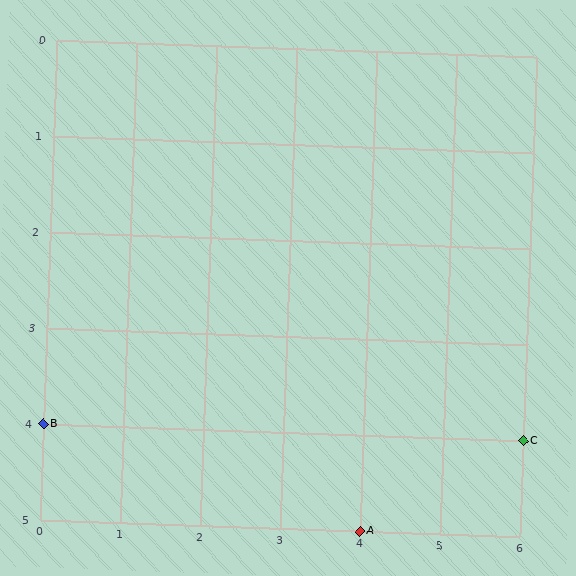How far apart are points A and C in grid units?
Points A and C are 2 columns and 1 row apart (about 2.2 grid units diagonally).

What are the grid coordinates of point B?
Point B is at grid coordinates (0, 4).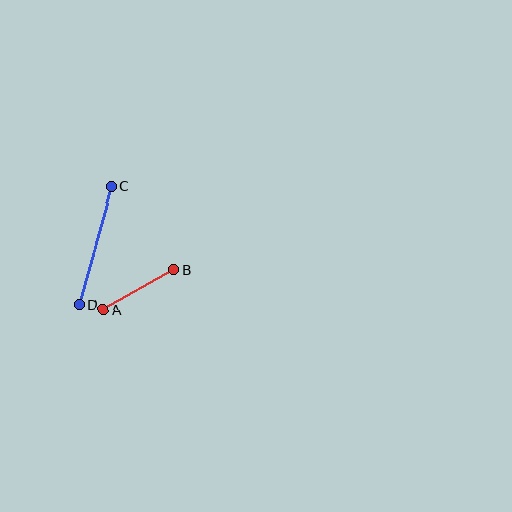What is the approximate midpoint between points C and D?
The midpoint is at approximately (95, 246) pixels.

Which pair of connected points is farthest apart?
Points C and D are farthest apart.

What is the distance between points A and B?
The distance is approximately 82 pixels.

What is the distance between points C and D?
The distance is approximately 122 pixels.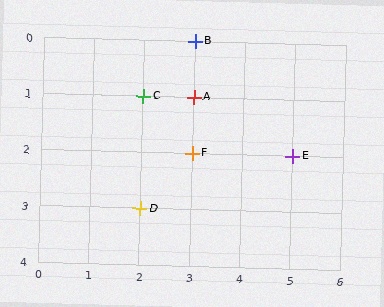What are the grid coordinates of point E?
Point E is at grid coordinates (5, 2).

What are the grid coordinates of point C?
Point C is at grid coordinates (2, 1).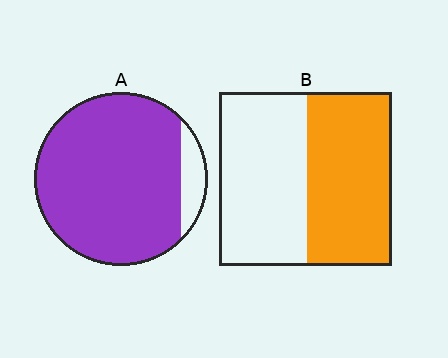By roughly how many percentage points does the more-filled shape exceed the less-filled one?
By roughly 40 percentage points (A over B).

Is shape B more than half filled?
Roughly half.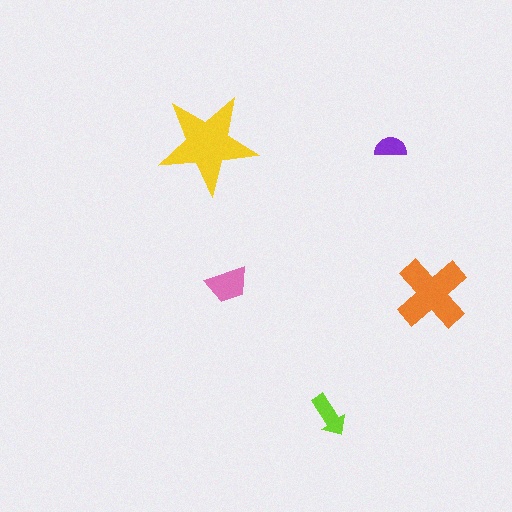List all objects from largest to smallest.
The yellow star, the orange cross, the pink trapezoid, the lime arrow, the purple semicircle.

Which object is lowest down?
The lime arrow is bottommost.